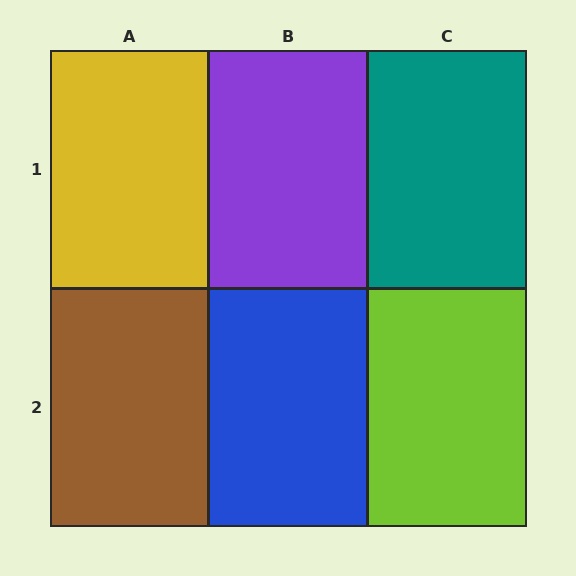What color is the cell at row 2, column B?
Blue.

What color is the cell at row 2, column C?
Lime.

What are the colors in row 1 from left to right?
Yellow, purple, teal.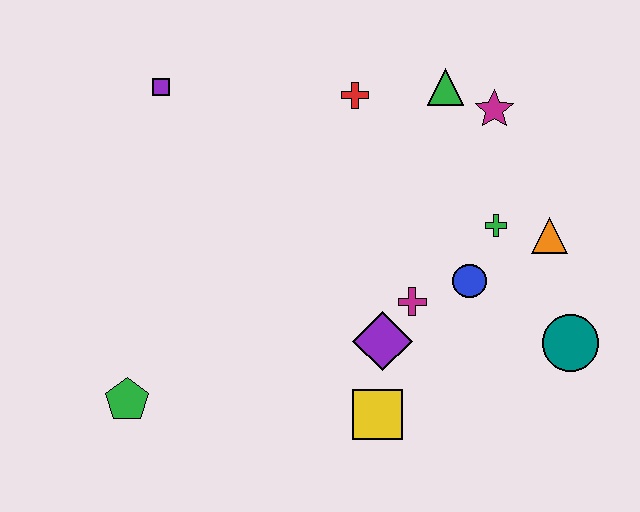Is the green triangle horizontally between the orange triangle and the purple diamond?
Yes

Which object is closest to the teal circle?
The orange triangle is closest to the teal circle.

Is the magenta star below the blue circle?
No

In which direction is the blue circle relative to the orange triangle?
The blue circle is to the left of the orange triangle.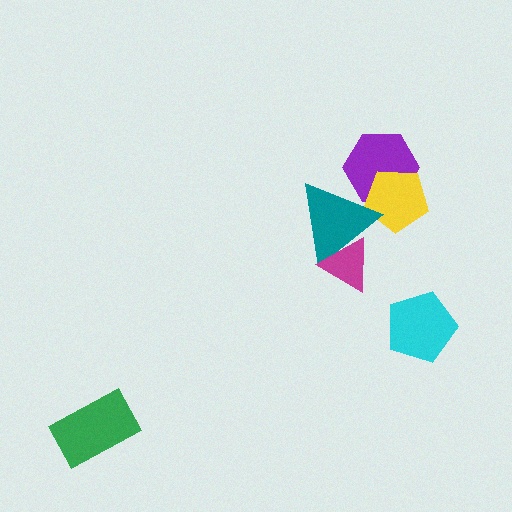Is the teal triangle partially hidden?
Yes, it is partially covered by another shape.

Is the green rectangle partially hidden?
No, no other shape covers it.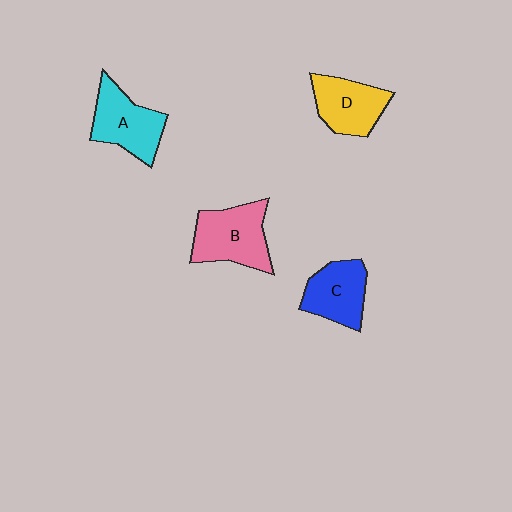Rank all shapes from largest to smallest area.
From largest to smallest: B (pink), A (cyan), D (yellow), C (blue).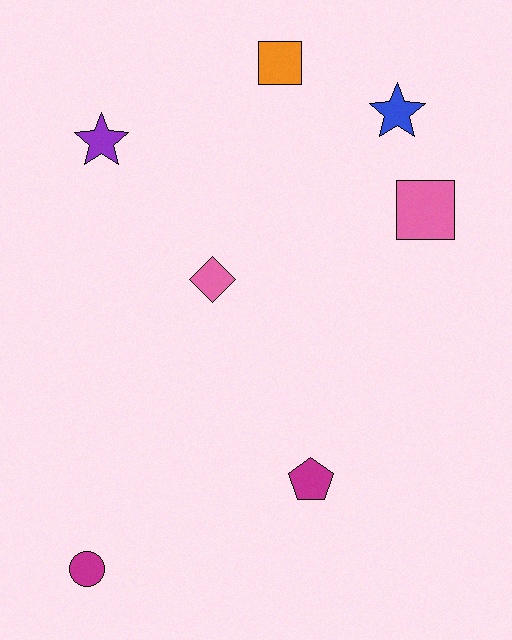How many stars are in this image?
There are 2 stars.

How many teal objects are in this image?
There are no teal objects.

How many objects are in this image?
There are 7 objects.